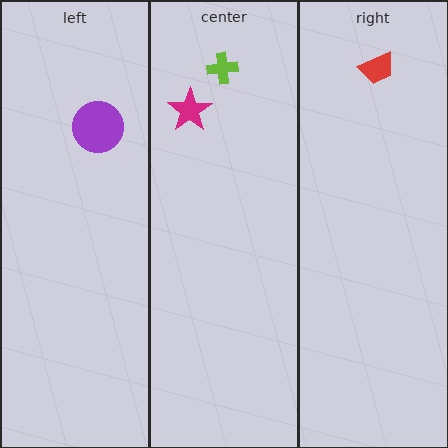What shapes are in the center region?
The magenta star, the lime cross.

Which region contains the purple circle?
The left region.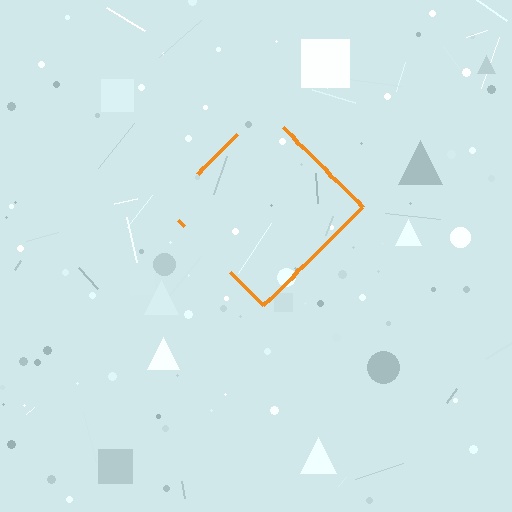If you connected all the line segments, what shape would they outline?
They would outline a diamond.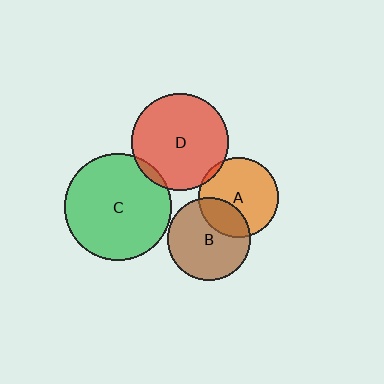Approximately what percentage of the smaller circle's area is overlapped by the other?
Approximately 25%.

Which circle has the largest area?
Circle C (green).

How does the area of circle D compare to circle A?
Approximately 1.5 times.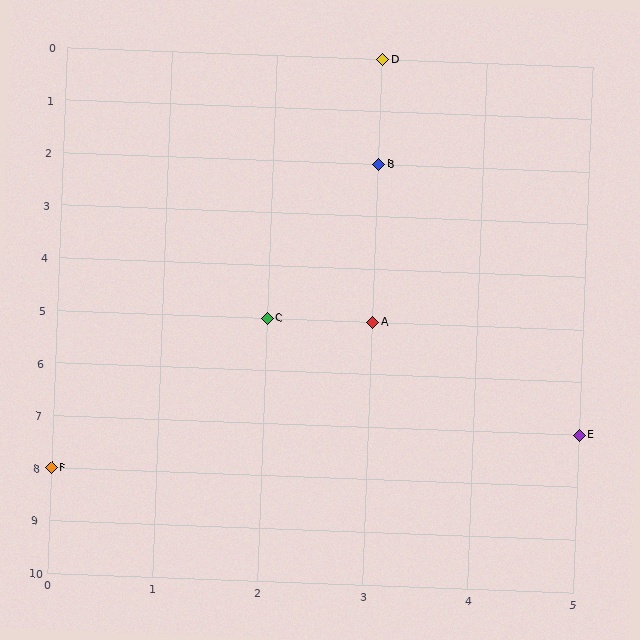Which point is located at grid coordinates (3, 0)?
Point D is at (3, 0).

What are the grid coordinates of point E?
Point E is at grid coordinates (5, 7).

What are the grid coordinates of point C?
Point C is at grid coordinates (2, 5).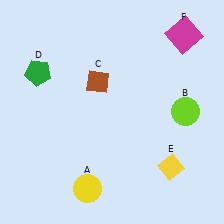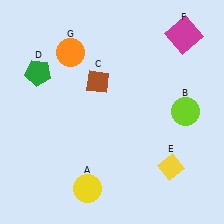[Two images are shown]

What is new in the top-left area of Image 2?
An orange circle (G) was added in the top-left area of Image 2.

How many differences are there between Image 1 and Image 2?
There is 1 difference between the two images.